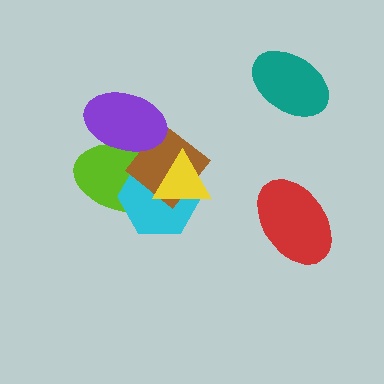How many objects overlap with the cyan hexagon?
3 objects overlap with the cyan hexagon.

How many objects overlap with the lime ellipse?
4 objects overlap with the lime ellipse.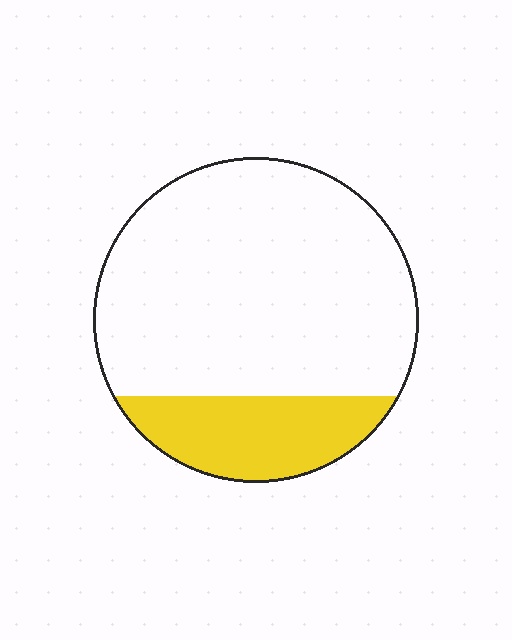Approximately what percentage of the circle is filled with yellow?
Approximately 20%.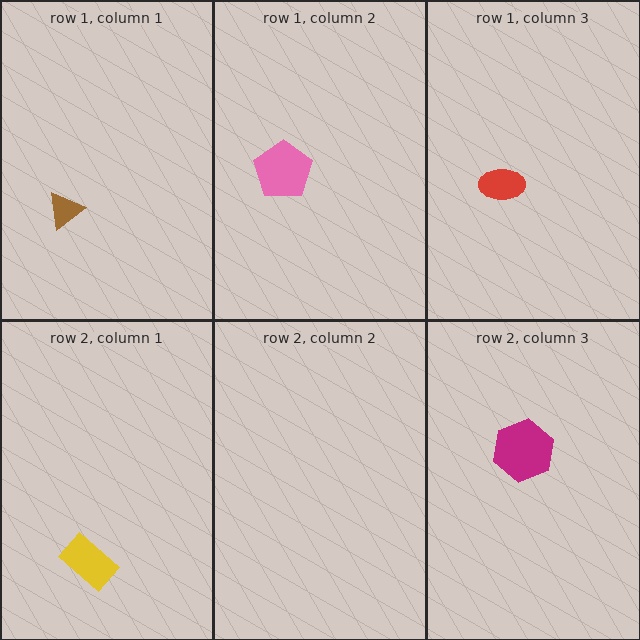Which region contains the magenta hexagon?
The row 2, column 3 region.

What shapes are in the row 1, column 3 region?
The red ellipse.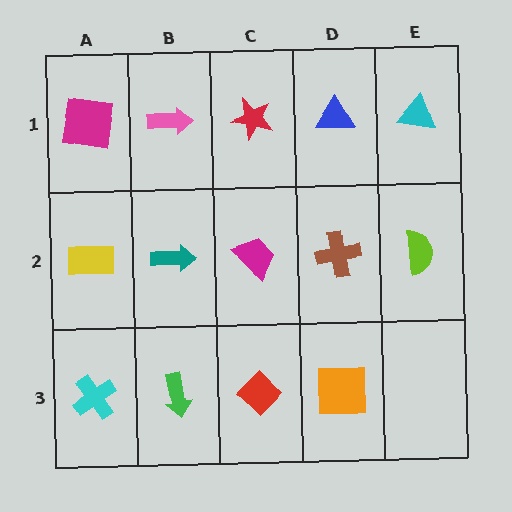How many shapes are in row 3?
4 shapes.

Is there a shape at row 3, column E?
No, that cell is empty.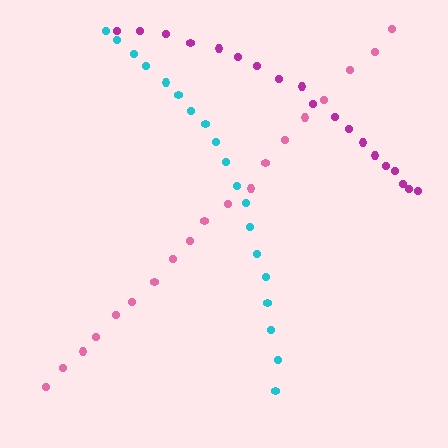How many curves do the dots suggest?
There are 3 distinct paths.